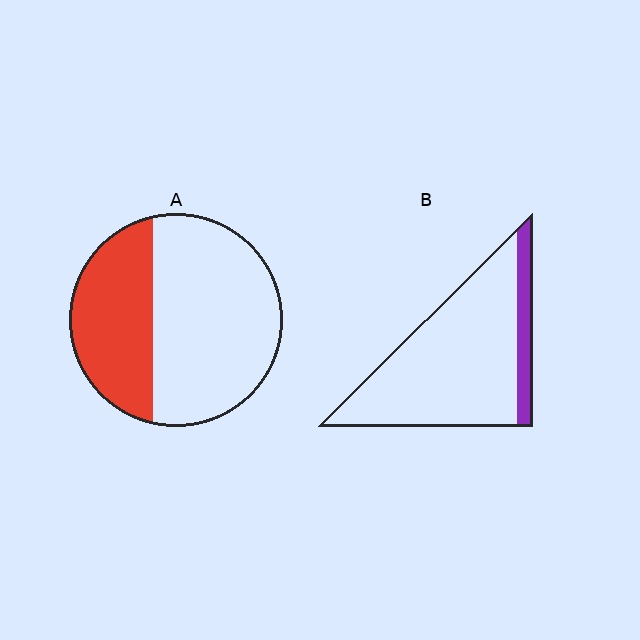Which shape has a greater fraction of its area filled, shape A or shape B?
Shape A.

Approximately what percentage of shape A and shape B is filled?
A is approximately 35% and B is approximately 15%.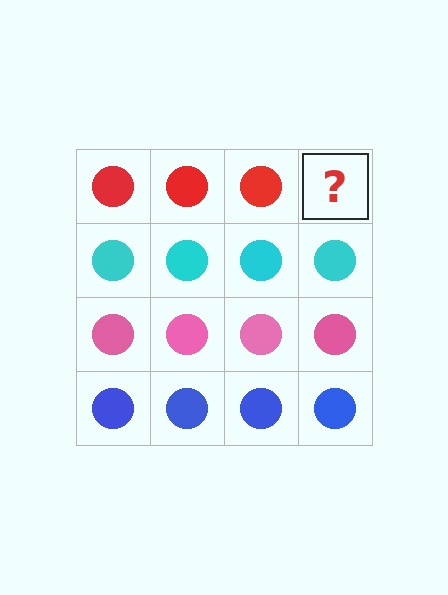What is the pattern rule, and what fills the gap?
The rule is that each row has a consistent color. The gap should be filled with a red circle.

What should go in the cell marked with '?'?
The missing cell should contain a red circle.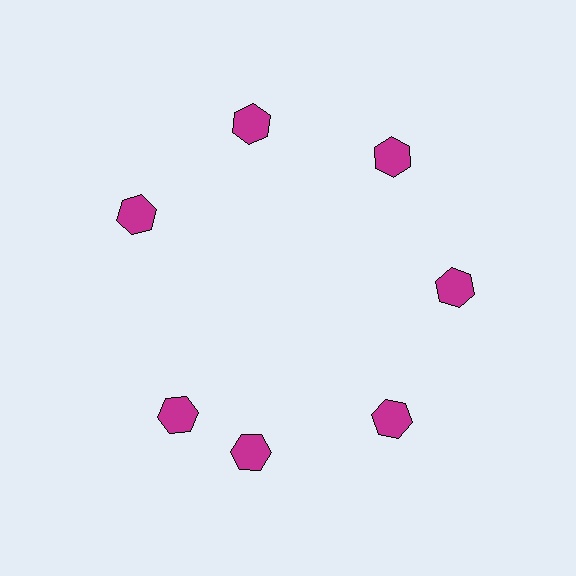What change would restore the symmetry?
The symmetry would be restored by rotating it back into even spacing with its neighbors so that all 7 hexagons sit at equal angles and equal distance from the center.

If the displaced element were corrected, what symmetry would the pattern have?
It would have 7-fold rotational symmetry — the pattern would map onto itself every 51 degrees.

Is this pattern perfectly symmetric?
No. The 7 magenta hexagons are arranged in a ring, but one element near the 8 o'clock position is rotated out of alignment along the ring, breaking the 7-fold rotational symmetry.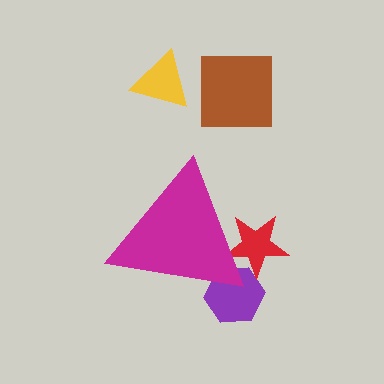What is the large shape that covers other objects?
A magenta triangle.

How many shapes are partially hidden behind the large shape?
2 shapes are partially hidden.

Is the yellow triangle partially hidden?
No, the yellow triangle is fully visible.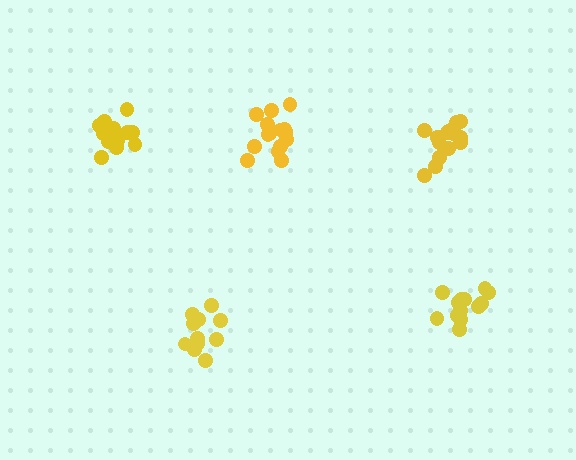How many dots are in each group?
Group 1: 16 dots, Group 2: 16 dots, Group 3: 15 dots, Group 4: 13 dots, Group 5: 11 dots (71 total).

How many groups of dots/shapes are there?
There are 5 groups.